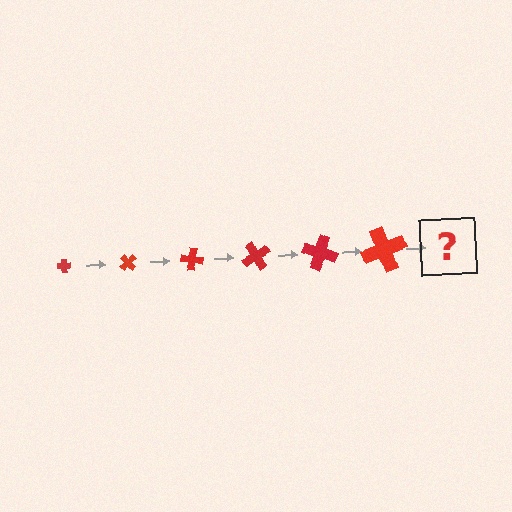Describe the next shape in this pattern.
It should be a cross, larger than the previous one and rotated 300 degrees from the start.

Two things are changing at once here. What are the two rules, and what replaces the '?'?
The two rules are that the cross grows larger each step and it rotates 50 degrees each step. The '?' should be a cross, larger than the previous one and rotated 300 degrees from the start.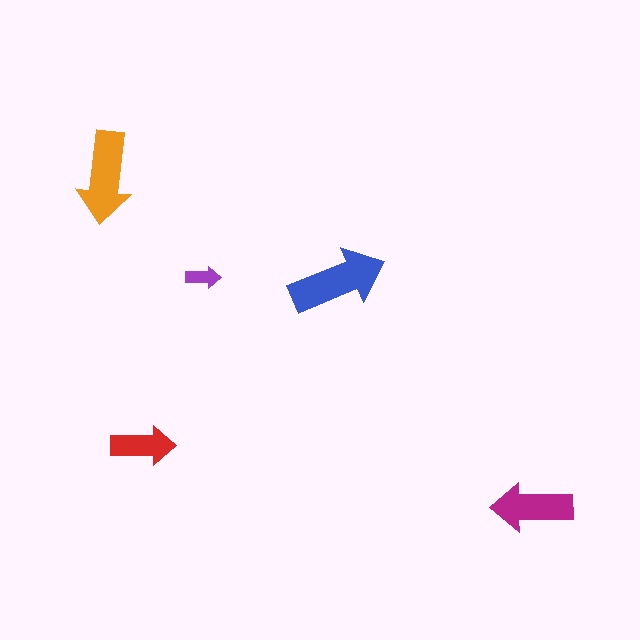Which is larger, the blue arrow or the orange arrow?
The blue one.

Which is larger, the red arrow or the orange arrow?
The orange one.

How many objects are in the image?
There are 5 objects in the image.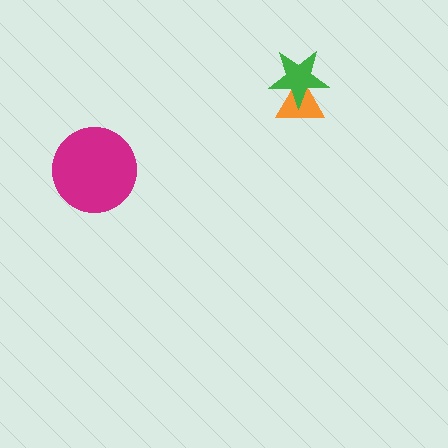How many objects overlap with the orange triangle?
1 object overlaps with the orange triangle.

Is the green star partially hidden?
No, no other shape covers it.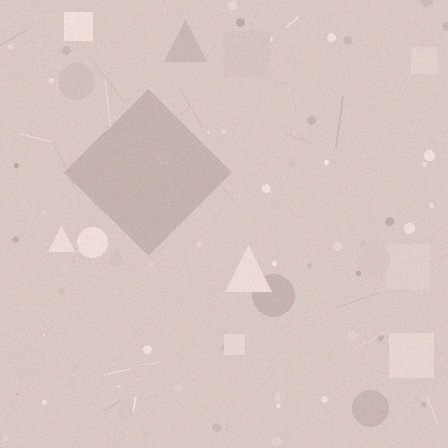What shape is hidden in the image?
A diamond is hidden in the image.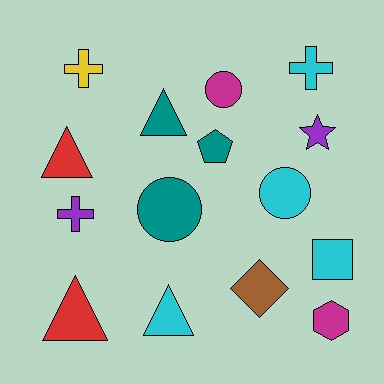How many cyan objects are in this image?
There are 4 cyan objects.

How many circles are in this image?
There are 3 circles.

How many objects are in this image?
There are 15 objects.